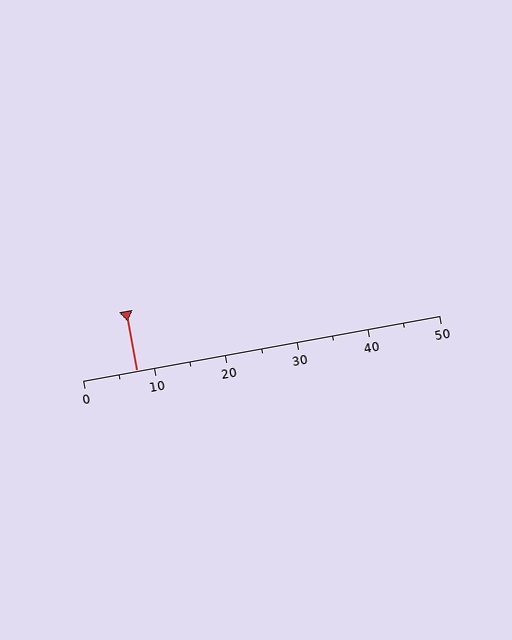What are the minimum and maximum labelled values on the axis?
The axis runs from 0 to 50.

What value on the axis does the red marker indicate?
The marker indicates approximately 7.5.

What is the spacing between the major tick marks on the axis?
The major ticks are spaced 10 apart.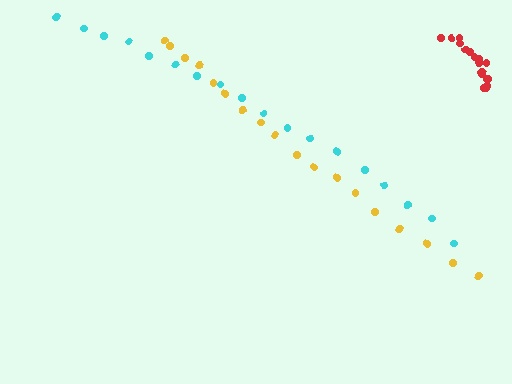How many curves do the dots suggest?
There are 3 distinct paths.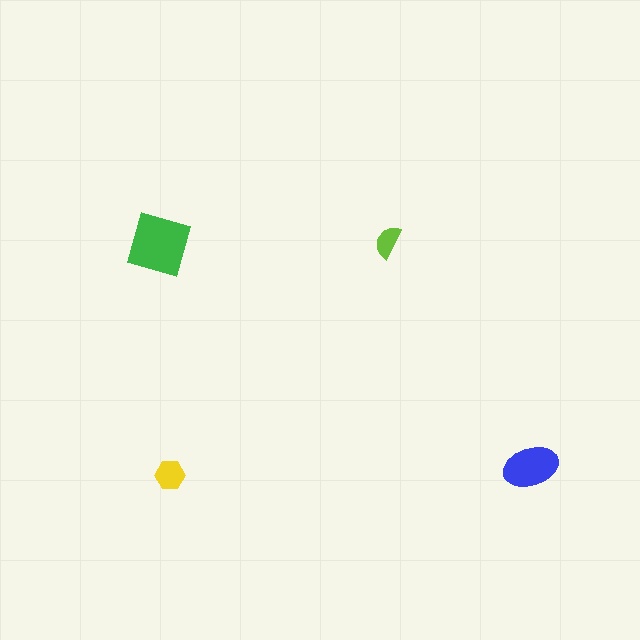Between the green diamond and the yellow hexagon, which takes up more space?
The green diamond.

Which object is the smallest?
The lime semicircle.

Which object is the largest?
The green diamond.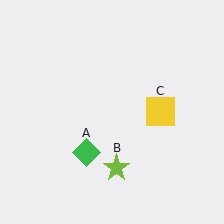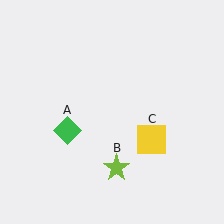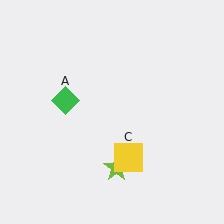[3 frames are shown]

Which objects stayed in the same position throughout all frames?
Lime star (object B) remained stationary.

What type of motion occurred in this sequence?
The green diamond (object A), yellow square (object C) rotated clockwise around the center of the scene.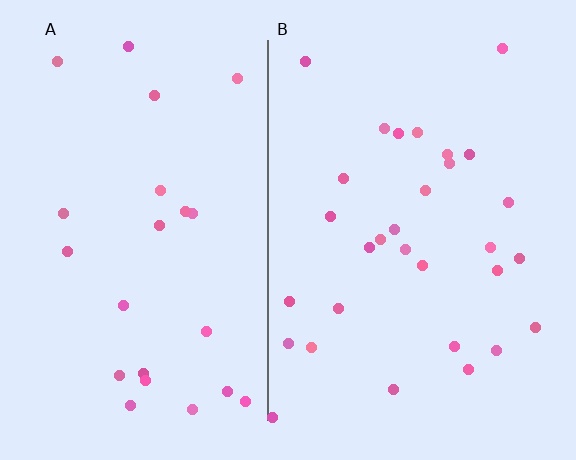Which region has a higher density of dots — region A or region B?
B (the right).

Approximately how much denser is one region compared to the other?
Approximately 1.3× — region B over region A.